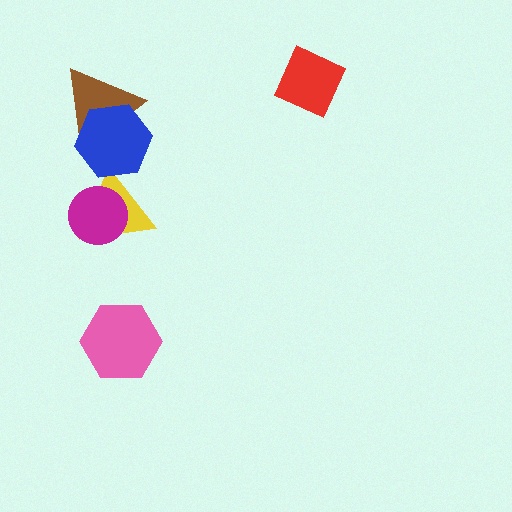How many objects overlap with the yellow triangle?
2 objects overlap with the yellow triangle.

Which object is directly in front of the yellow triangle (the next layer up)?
The magenta circle is directly in front of the yellow triangle.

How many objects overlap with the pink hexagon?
0 objects overlap with the pink hexagon.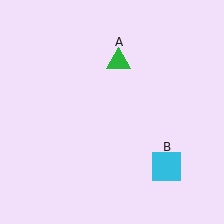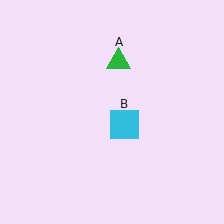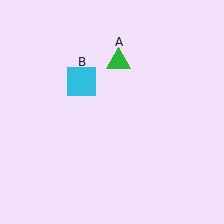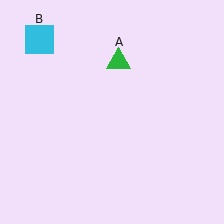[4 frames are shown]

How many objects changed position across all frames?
1 object changed position: cyan square (object B).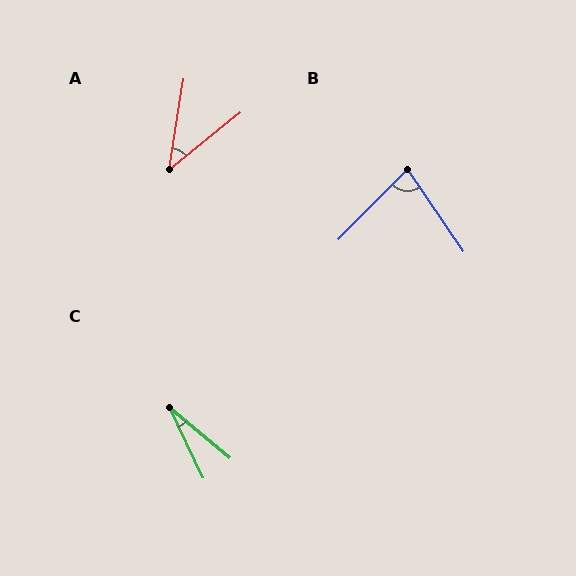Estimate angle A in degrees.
Approximately 42 degrees.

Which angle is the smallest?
C, at approximately 25 degrees.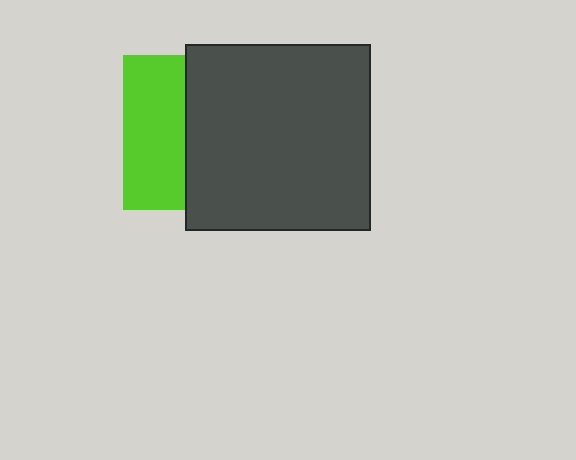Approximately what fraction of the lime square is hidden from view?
Roughly 60% of the lime square is hidden behind the dark gray rectangle.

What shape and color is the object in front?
The object in front is a dark gray rectangle.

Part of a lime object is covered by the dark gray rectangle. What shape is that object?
It is a square.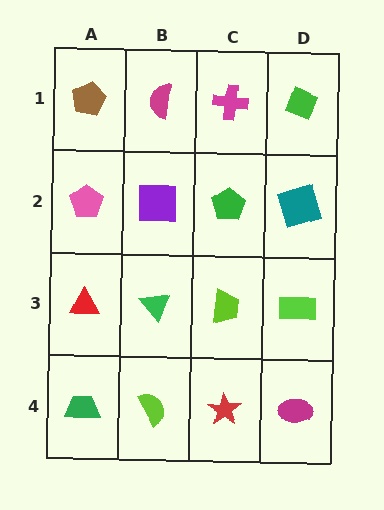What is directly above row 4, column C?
A lime trapezoid.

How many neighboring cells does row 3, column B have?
4.